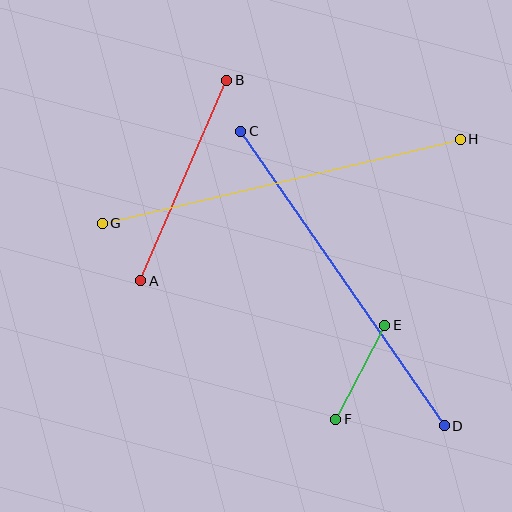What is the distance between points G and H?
The distance is approximately 368 pixels.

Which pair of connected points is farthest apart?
Points G and H are farthest apart.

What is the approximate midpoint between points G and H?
The midpoint is at approximately (281, 181) pixels.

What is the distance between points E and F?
The distance is approximately 106 pixels.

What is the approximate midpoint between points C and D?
The midpoint is at approximately (342, 278) pixels.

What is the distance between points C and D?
The distance is approximately 358 pixels.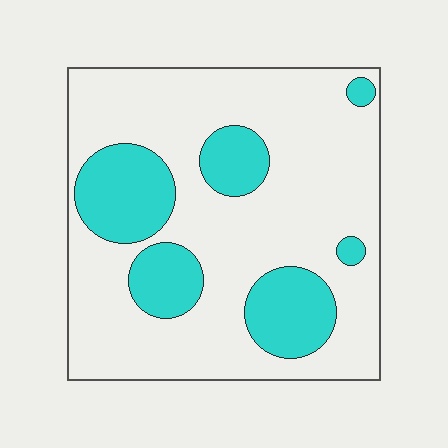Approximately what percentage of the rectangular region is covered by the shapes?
Approximately 25%.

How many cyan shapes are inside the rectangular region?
6.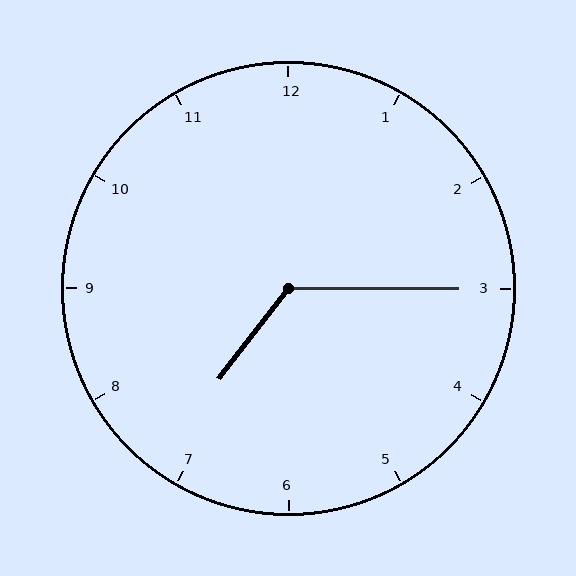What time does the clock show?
7:15.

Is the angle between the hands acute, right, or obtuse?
It is obtuse.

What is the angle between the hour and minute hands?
Approximately 128 degrees.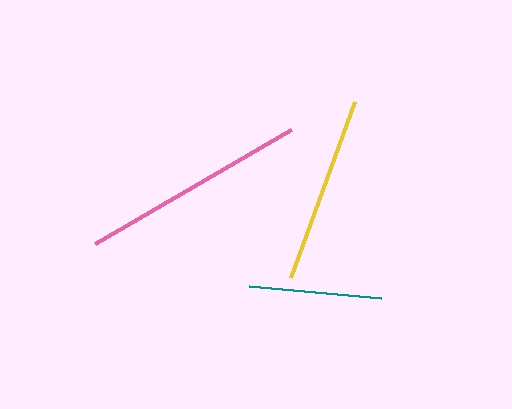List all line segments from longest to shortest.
From longest to shortest: pink, yellow, teal.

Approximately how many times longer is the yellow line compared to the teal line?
The yellow line is approximately 1.4 times the length of the teal line.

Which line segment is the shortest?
The teal line is the shortest at approximately 132 pixels.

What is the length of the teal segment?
The teal segment is approximately 132 pixels long.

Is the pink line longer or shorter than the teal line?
The pink line is longer than the teal line.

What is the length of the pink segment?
The pink segment is approximately 227 pixels long.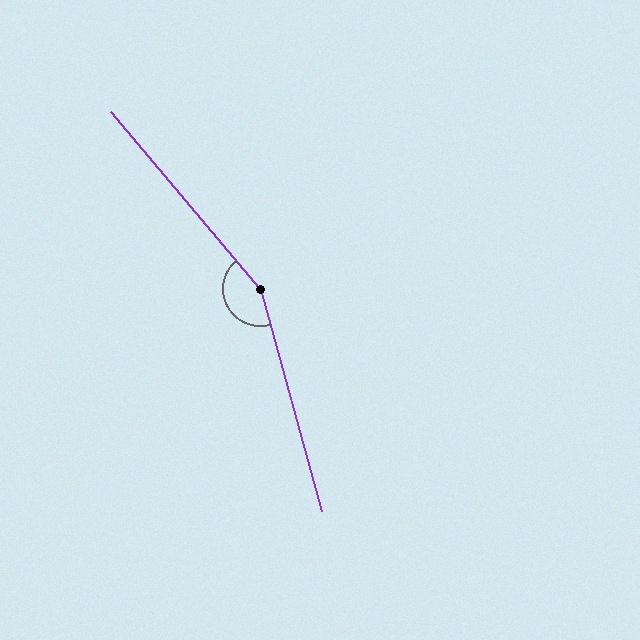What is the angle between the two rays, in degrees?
Approximately 155 degrees.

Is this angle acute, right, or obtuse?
It is obtuse.